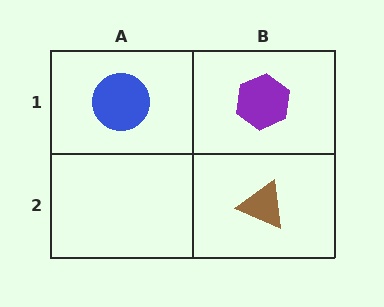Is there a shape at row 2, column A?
No, that cell is empty.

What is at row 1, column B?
A purple hexagon.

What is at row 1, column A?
A blue circle.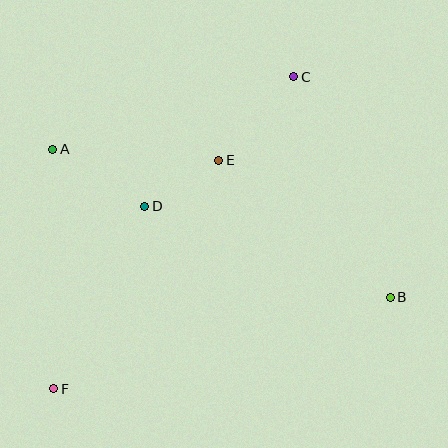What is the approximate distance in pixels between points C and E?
The distance between C and E is approximately 113 pixels.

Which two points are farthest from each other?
Points C and F are farthest from each other.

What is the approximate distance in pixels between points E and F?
The distance between E and F is approximately 282 pixels.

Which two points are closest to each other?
Points D and E are closest to each other.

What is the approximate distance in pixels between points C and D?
The distance between C and D is approximately 198 pixels.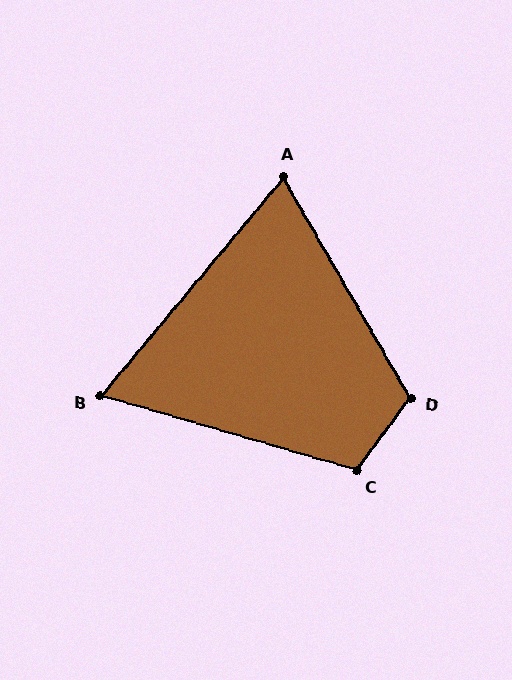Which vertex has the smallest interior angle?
B, at approximately 66 degrees.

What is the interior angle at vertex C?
Approximately 110 degrees (obtuse).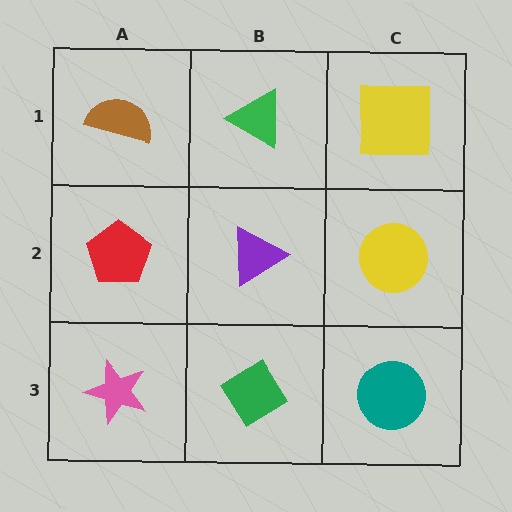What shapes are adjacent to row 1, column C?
A yellow circle (row 2, column C), a green triangle (row 1, column B).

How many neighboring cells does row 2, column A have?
3.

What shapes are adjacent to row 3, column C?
A yellow circle (row 2, column C), a green diamond (row 3, column B).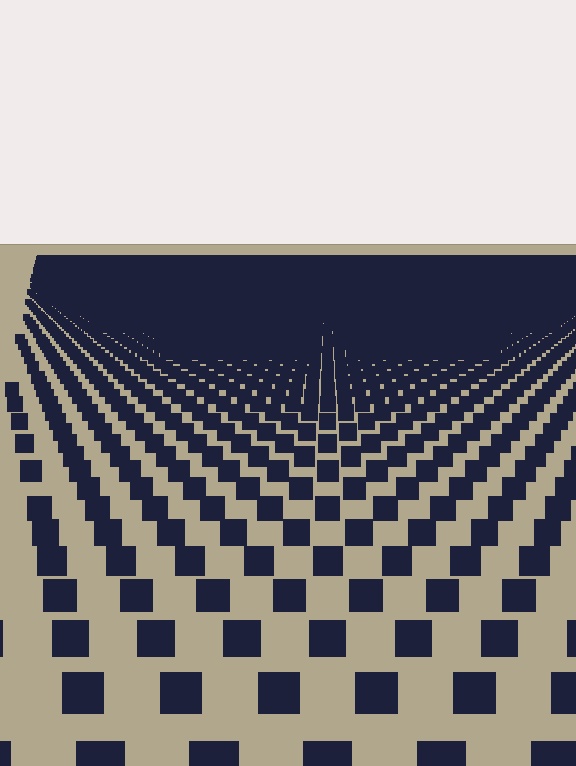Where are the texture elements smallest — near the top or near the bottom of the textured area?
Near the top.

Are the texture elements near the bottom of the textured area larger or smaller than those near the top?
Larger. Near the bottom, elements are closer to the viewer and appear at a bigger on-screen size.